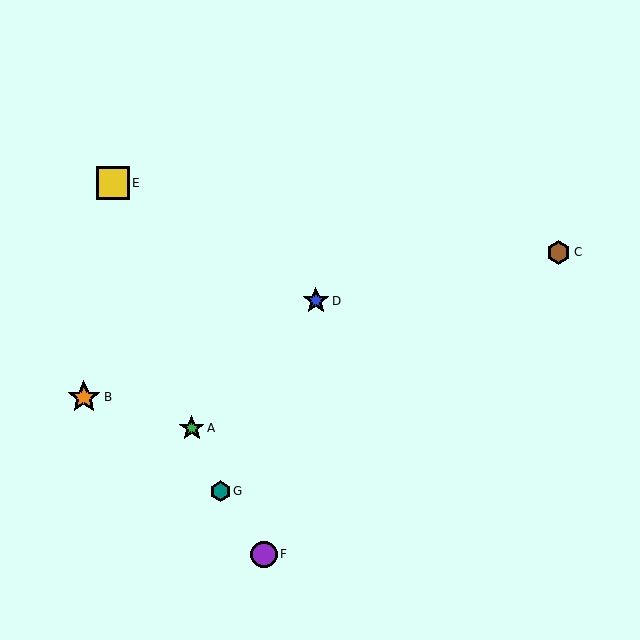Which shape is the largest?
The orange star (labeled B) is the largest.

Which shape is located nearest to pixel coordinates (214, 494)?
The teal hexagon (labeled G) at (220, 491) is nearest to that location.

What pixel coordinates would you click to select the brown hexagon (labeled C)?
Click at (559, 252) to select the brown hexagon C.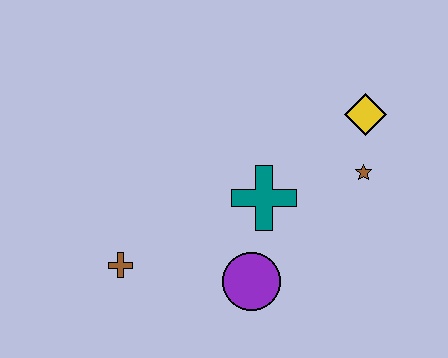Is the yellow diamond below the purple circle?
No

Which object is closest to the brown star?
The yellow diamond is closest to the brown star.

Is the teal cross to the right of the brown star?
No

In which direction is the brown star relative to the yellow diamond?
The brown star is below the yellow diamond.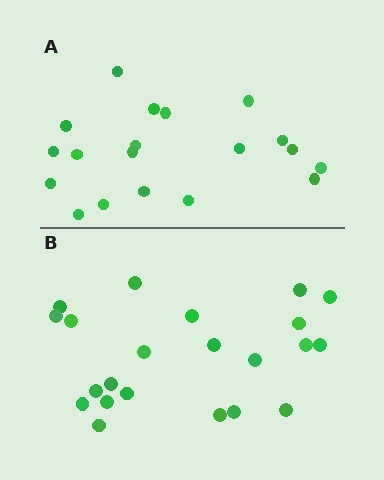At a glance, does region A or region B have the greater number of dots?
Region B (the bottom region) has more dots.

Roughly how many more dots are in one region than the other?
Region B has just a few more — roughly 2 or 3 more dots than region A.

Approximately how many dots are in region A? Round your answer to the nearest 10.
About 20 dots. (The exact count is 19, which rounds to 20.)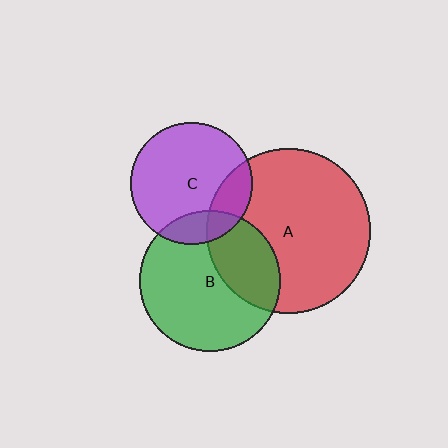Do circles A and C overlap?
Yes.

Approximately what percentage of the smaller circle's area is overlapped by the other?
Approximately 20%.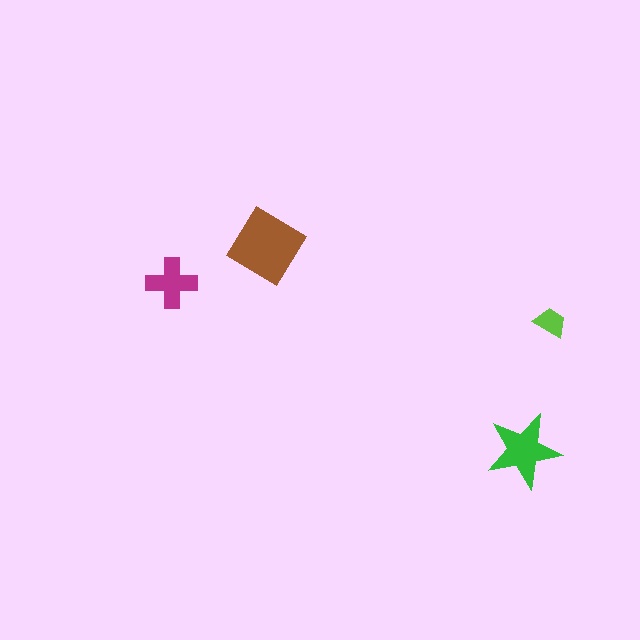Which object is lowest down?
The green star is bottommost.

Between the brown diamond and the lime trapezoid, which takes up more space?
The brown diamond.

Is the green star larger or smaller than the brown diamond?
Smaller.